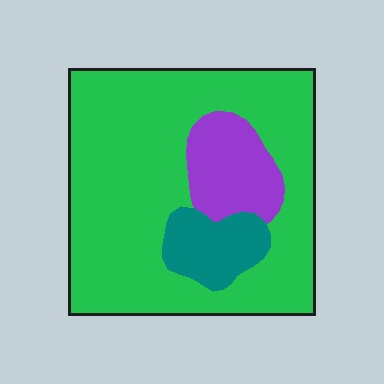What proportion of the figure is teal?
Teal takes up about one tenth (1/10) of the figure.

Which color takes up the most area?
Green, at roughly 75%.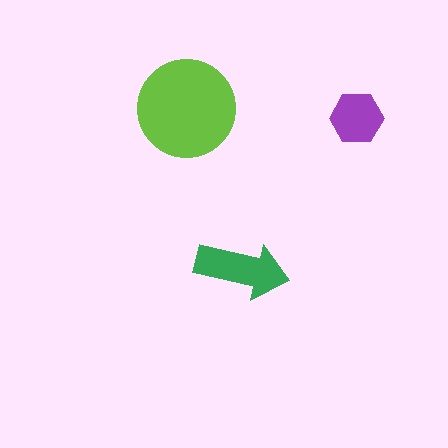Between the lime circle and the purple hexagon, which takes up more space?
The lime circle.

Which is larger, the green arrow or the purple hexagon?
The green arrow.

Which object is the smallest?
The purple hexagon.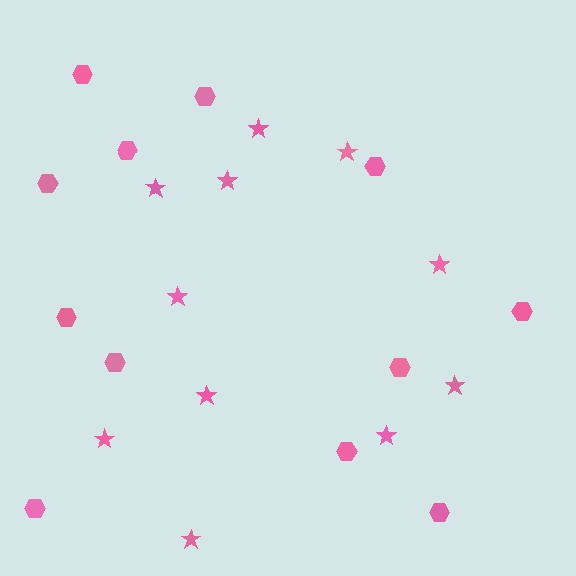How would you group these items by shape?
There are 2 groups: one group of hexagons (12) and one group of stars (11).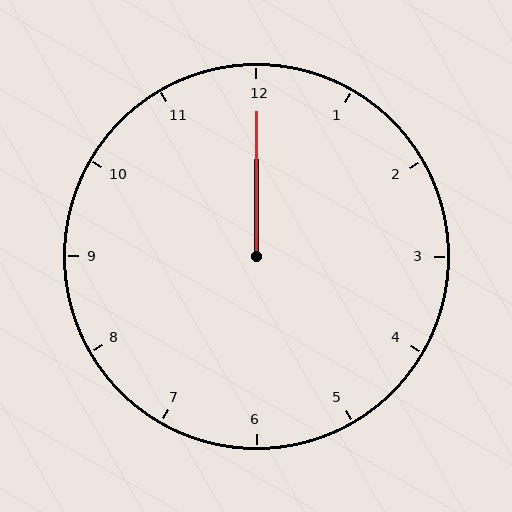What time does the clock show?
12:00.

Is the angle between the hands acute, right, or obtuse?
It is acute.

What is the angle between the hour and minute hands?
Approximately 0 degrees.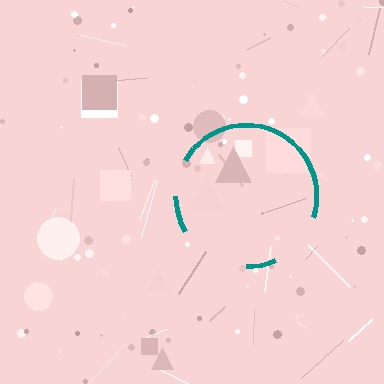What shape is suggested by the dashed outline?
The dashed outline suggests a circle.